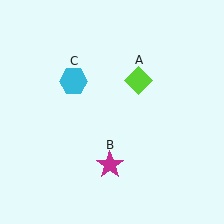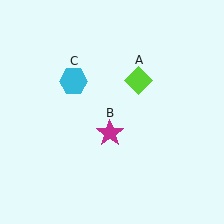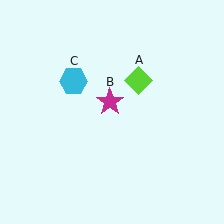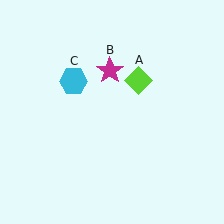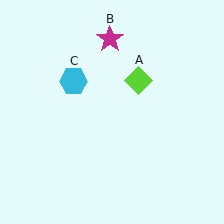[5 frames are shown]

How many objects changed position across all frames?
1 object changed position: magenta star (object B).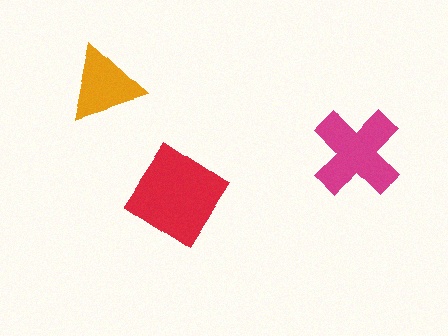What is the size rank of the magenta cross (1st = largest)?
2nd.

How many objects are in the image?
There are 3 objects in the image.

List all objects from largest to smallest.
The red diamond, the magenta cross, the orange triangle.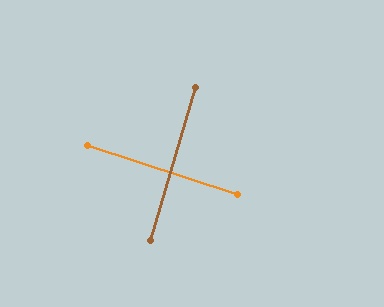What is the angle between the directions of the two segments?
Approximately 88 degrees.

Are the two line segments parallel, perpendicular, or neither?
Perpendicular — they meet at approximately 88°.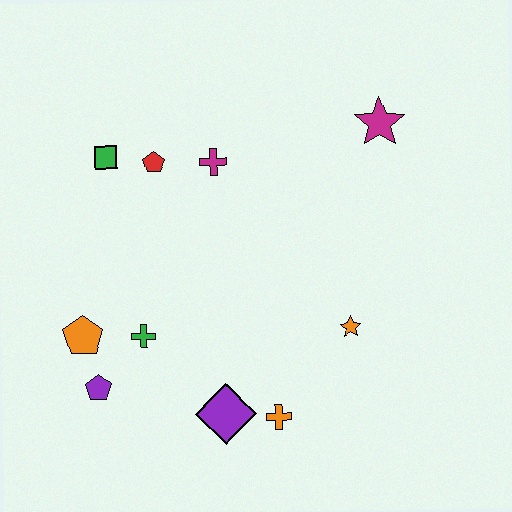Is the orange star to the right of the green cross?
Yes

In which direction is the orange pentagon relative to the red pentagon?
The orange pentagon is below the red pentagon.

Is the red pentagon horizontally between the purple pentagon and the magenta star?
Yes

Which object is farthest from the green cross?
The magenta star is farthest from the green cross.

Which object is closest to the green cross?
The orange pentagon is closest to the green cross.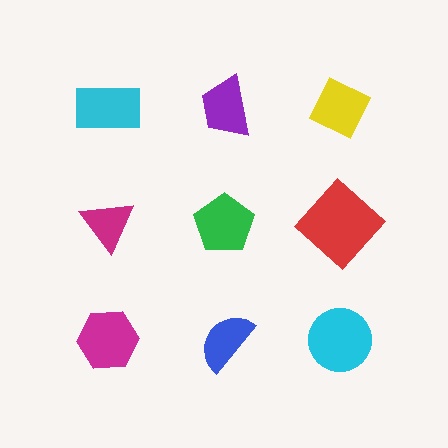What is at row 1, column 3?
A yellow diamond.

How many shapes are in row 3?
3 shapes.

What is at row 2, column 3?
A red diamond.